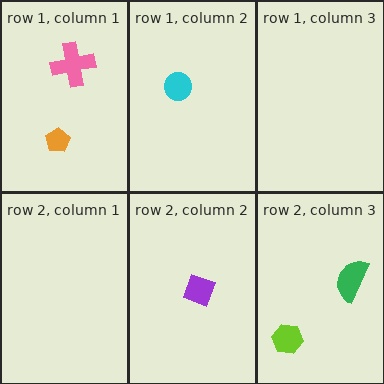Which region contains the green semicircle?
The row 2, column 3 region.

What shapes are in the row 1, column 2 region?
The cyan circle.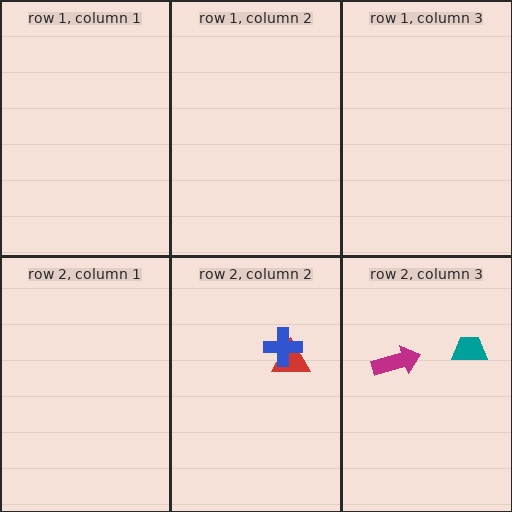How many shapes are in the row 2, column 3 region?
2.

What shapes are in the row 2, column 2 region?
The red triangle, the blue cross.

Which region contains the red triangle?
The row 2, column 2 region.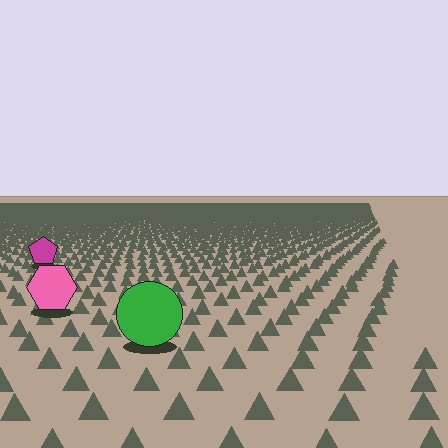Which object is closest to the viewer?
The green circle is closest. The texture marks near it are larger and more spread out.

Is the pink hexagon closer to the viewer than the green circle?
No. The green circle is closer — you can tell from the texture gradient: the ground texture is coarser near it.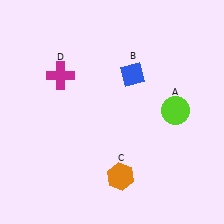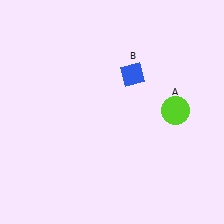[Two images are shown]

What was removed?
The orange hexagon (C), the magenta cross (D) were removed in Image 2.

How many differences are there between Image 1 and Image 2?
There are 2 differences between the two images.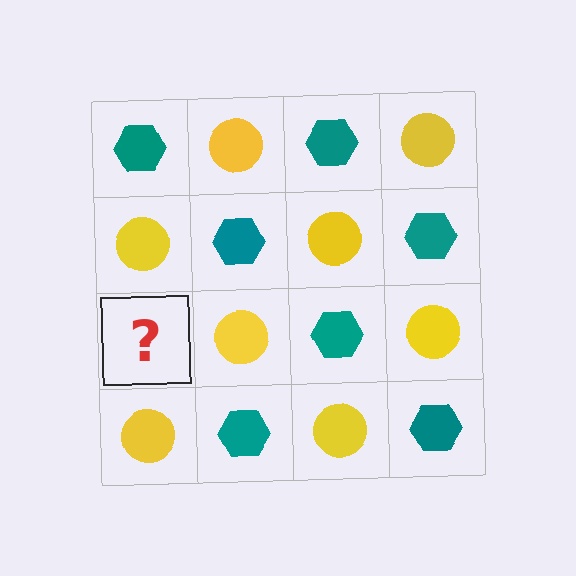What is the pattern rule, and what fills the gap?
The rule is that it alternates teal hexagon and yellow circle in a checkerboard pattern. The gap should be filled with a teal hexagon.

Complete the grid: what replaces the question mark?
The question mark should be replaced with a teal hexagon.